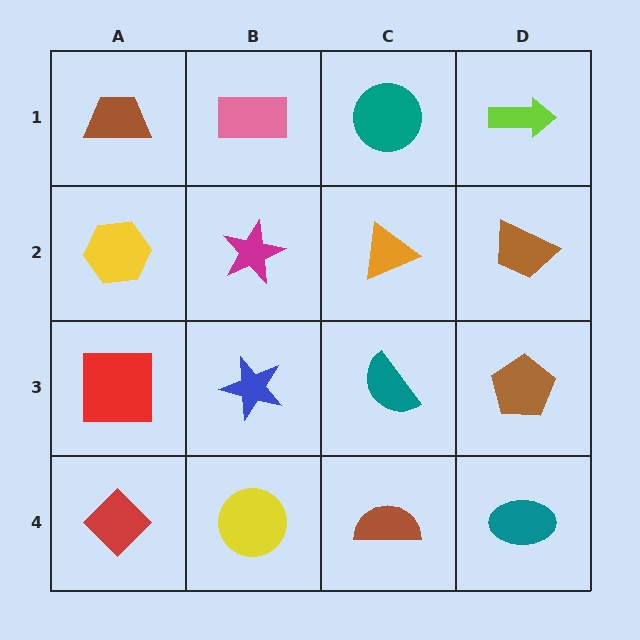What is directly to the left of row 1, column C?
A pink rectangle.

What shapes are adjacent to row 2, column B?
A pink rectangle (row 1, column B), a blue star (row 3, column B), a yellow hexagon (row 2, column A), an orange triangle (row 2, column C).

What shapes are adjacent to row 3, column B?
A magenta star (row 2, column B), a yellow circle (row 4, column B), a red square (row 3, column A), a teal semicircle (row 3, column C).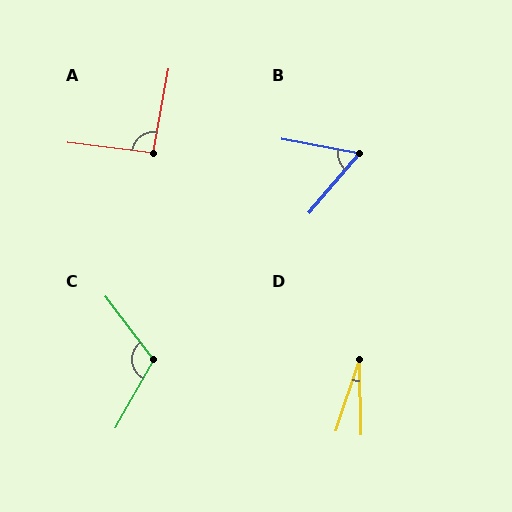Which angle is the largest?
C, at approximately 113 degrees.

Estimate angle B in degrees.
Approximately 60 degrees.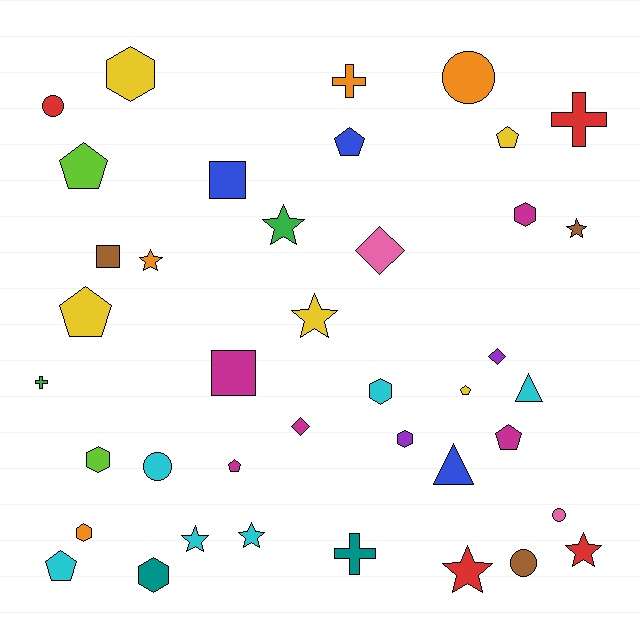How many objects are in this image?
There are 40 objects.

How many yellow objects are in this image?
There are 5 yellow objects.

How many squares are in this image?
There are 3 squares.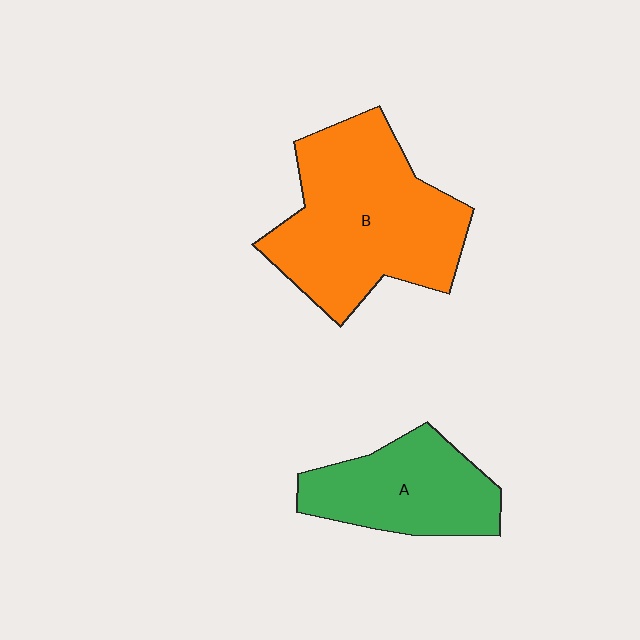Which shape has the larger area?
Shape B (orange).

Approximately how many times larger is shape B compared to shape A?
Approximately 1.7 times.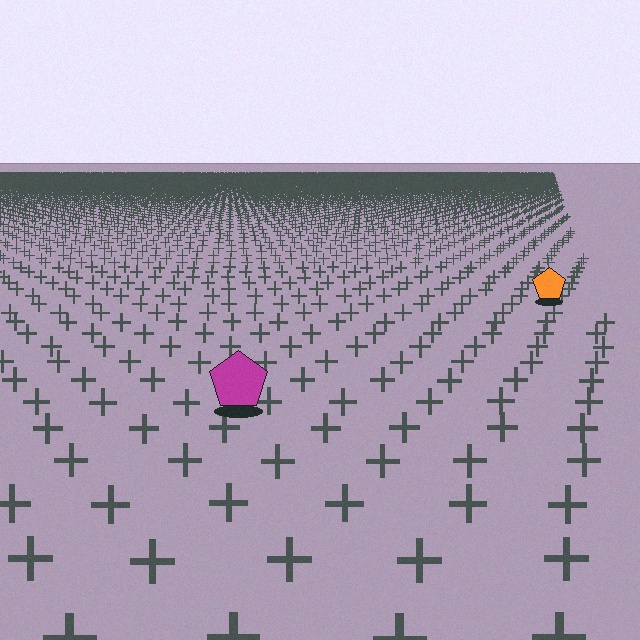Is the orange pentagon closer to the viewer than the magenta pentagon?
No. The magenta pentagon is closer — you can tell from the texture gradient: the ground texture is coarser near it.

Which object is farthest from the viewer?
The orange pentagon is farthest from the viewer. It appears smaller and the ground texture around it is denser.